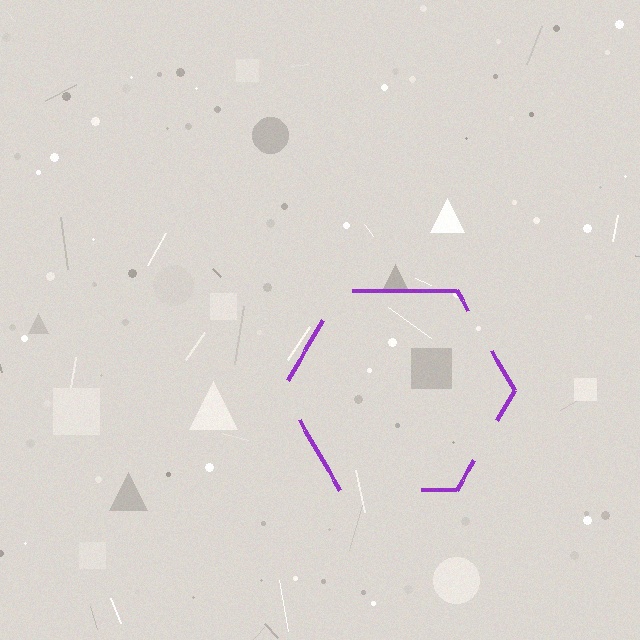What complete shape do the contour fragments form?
The contour fragments form a hexagon.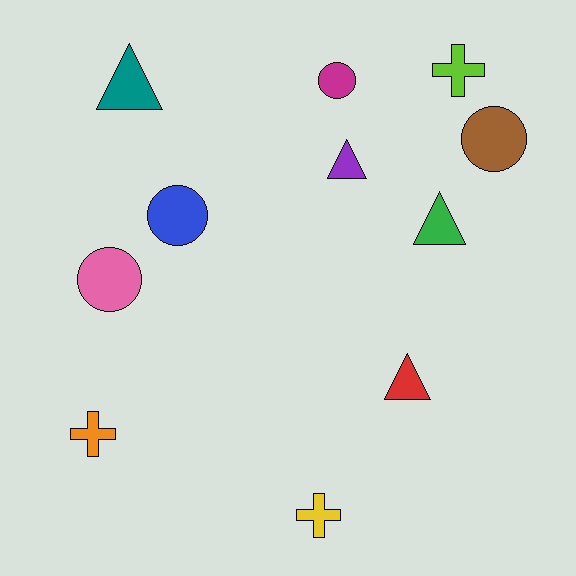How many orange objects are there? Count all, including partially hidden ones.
There is 1 orange object.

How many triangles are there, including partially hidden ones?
There are 4 triangles.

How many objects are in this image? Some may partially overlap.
There are 11 objects.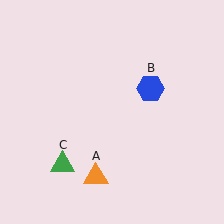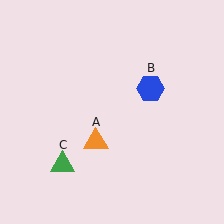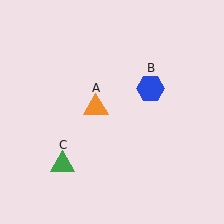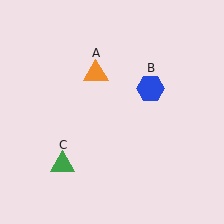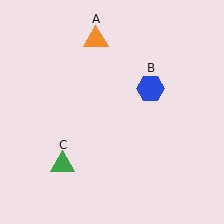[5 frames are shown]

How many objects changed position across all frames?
1 object changed position: orange triangle (object A).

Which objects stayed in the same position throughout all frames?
Blue hexagon (object B) and green triangle (object C) remained stationary.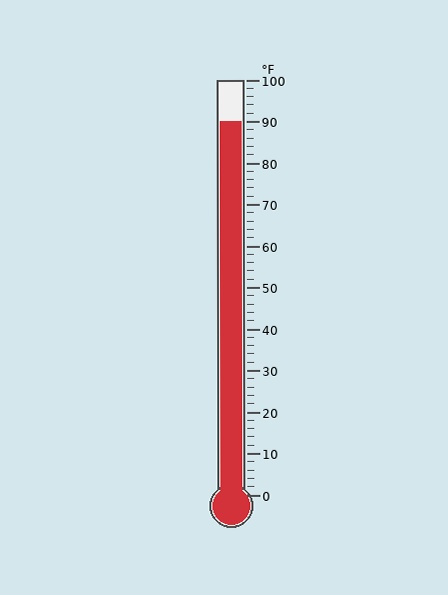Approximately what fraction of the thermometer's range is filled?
The thermometer is filled to approximately 90% of its range.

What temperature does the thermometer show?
The thermometer shows approximately 90°F.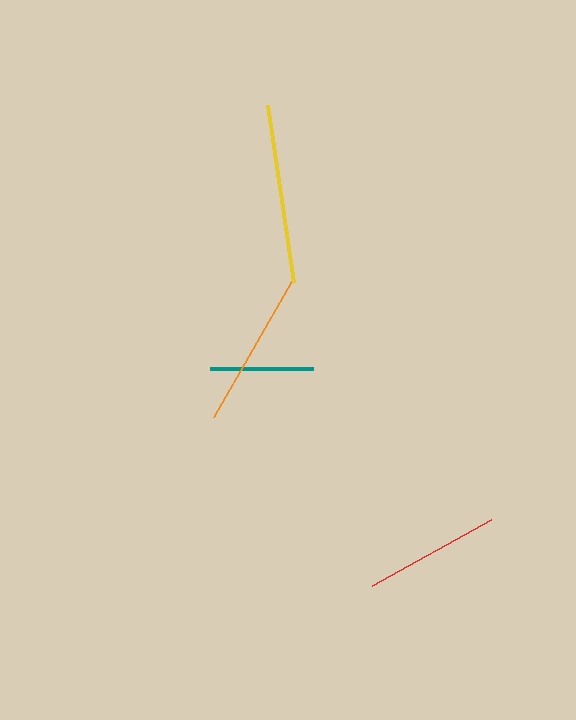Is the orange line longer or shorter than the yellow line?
The yellow line is longer than the orange line.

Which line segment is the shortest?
The teal line is the shortest at approximately 103 pixels.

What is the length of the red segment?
The red segment is approximately 136 pixels long.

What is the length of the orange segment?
The orange segment is approximately 156 pixels long.